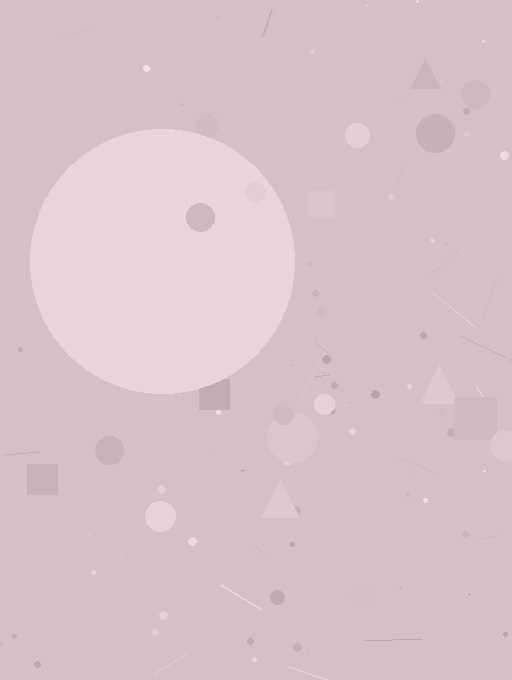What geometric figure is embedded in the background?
A circle is embedded in the background.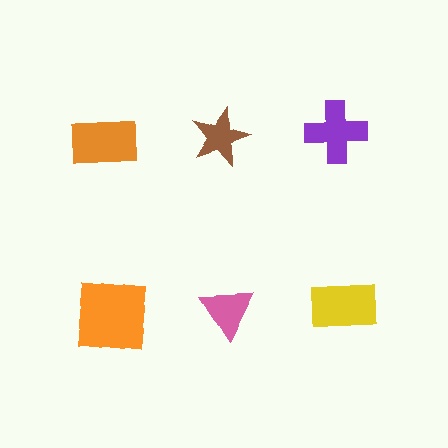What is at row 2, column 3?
A yellow rectangle.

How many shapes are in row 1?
3 shapes.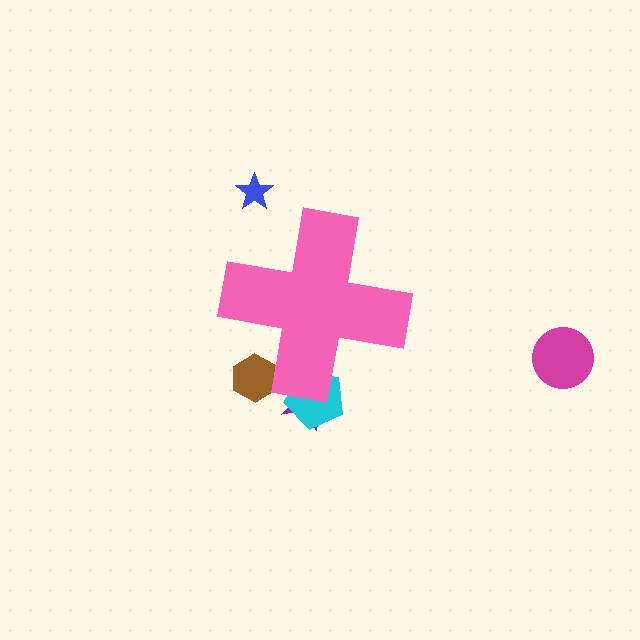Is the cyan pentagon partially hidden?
Yes, the cyan pentagon is partially hidden behind the pink cross.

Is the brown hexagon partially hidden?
Yes, the brown hexagon is partially hidden behind the pink cross.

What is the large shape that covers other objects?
A pink cross.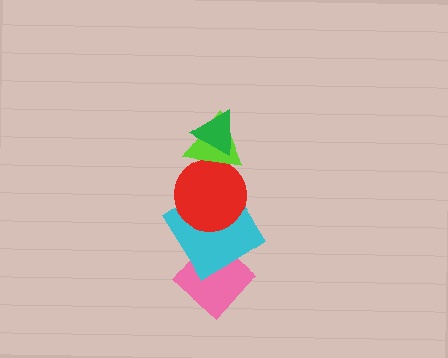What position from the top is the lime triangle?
The lime triangle is 2nd from the top.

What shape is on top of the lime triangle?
The green triangle is on top of the lime triangle.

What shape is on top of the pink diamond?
The cyan diamond is on top of the pink diamond.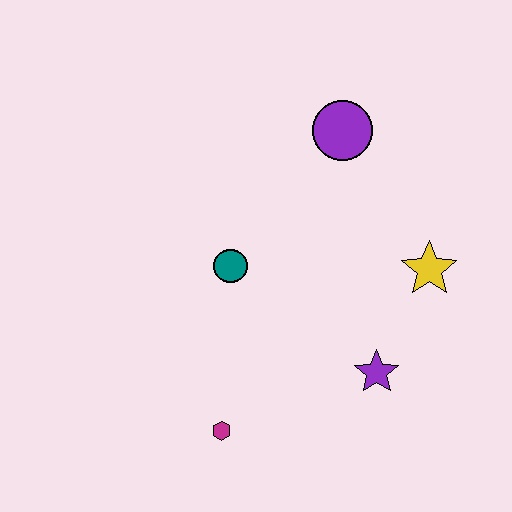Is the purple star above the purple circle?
No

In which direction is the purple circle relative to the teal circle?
The purple circle is above the teal circle.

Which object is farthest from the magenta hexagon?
The purple circle is farthest from the magenta hexagon.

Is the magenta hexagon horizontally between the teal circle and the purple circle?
No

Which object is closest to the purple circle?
The yellow star is closest to the purple circle.